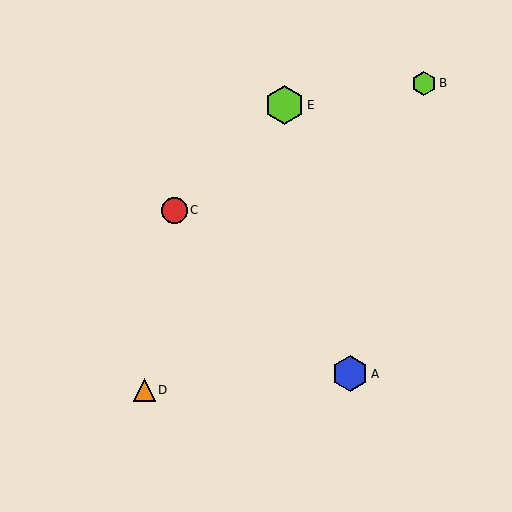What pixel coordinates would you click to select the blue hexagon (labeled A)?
Click at (350, 374) to select the blue hexagon A.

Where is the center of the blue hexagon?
The center of the blue hexagon is at (350, 374).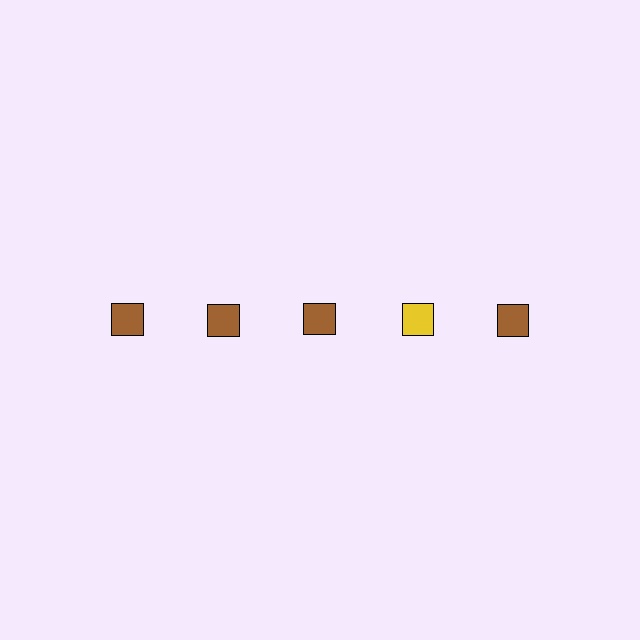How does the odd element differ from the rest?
It has a different color: yellow instead of brown.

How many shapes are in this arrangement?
There are 5 shapes arranged in a grid pattern.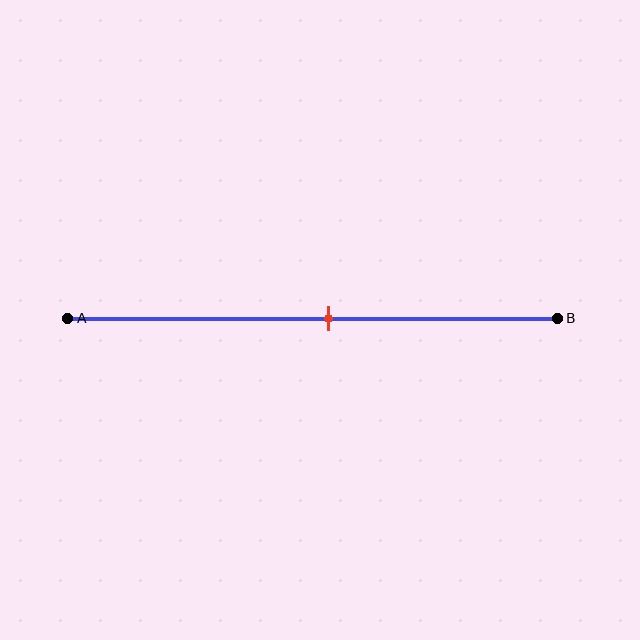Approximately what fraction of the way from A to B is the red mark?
The red mark is approximately 55% of the way from A to B.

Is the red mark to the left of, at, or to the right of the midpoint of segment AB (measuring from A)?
The red mark is to the right of the midpoint of segment AB.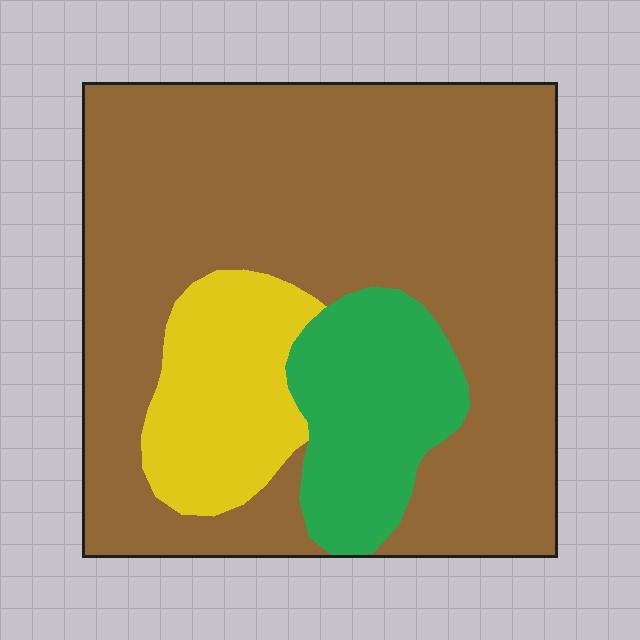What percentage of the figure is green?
Green covers around 15% of the figure.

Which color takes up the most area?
Brown, at roughly 70%.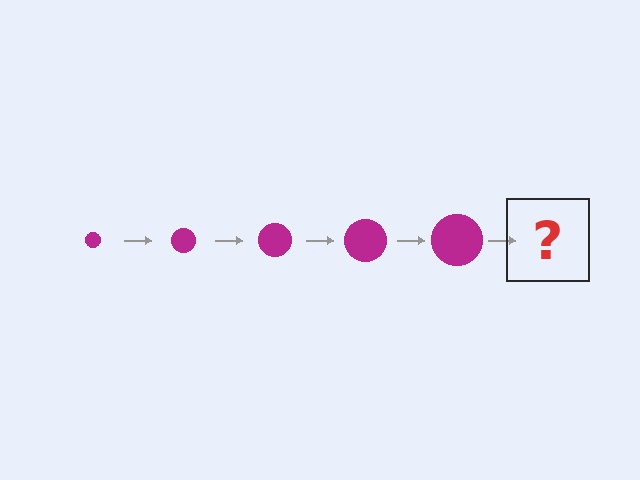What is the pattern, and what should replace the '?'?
The pattern is that the circle gets progressively larger each step. The '?' should be a magenta circle, larger than the previous one.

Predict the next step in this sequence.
The next step is a magenta circle, larger than the previous one.